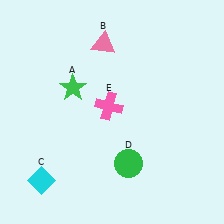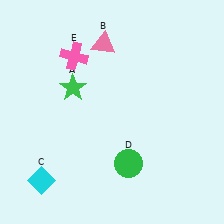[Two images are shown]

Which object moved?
The pink cross (E) moved up.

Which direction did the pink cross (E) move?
The pink cross (E) moved up.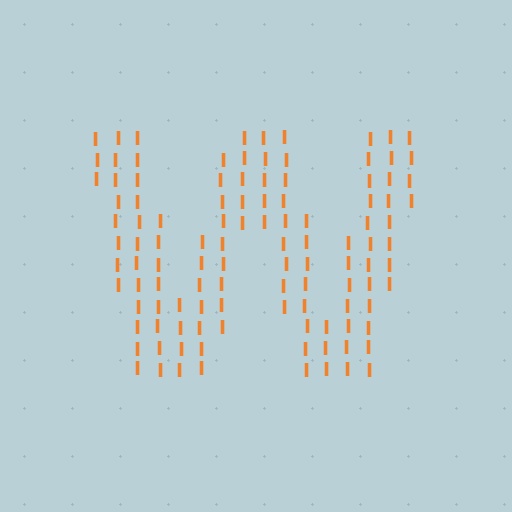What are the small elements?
The small elements are letter I's.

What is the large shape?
The large shape is the letter W.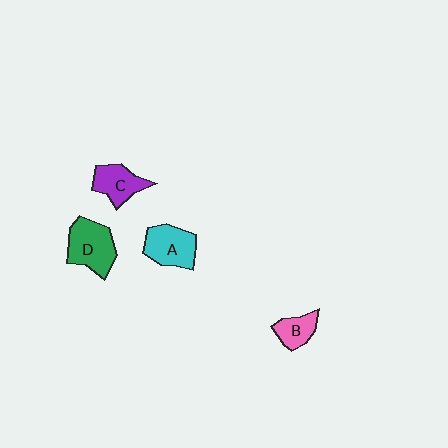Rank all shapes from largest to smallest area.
From largest to smallest: D (green), A (cyan), C (purple), B (pink).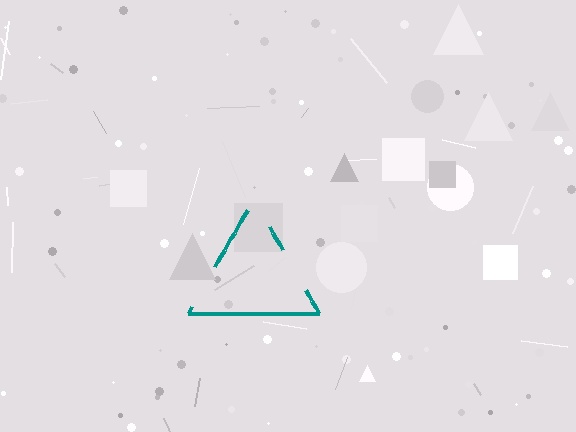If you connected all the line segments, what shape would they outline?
They would outline a triangle.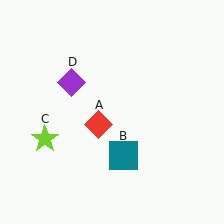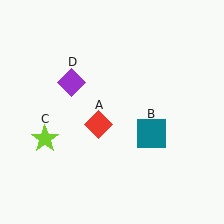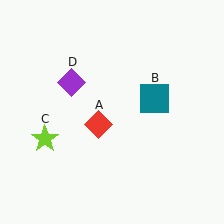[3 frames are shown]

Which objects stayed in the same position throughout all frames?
Red diamond (object A) and lime star (object C) and purple diamond (object D) remained stationary.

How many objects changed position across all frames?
1 object changed position: teal square (object B).